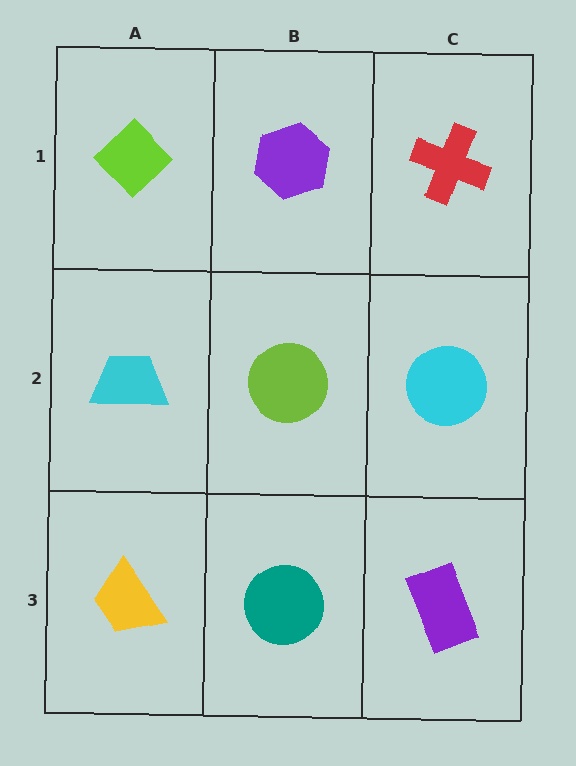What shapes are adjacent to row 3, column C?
A cyan circle (row 2, column C), a teal circle (row 3, column B).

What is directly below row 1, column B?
A lime circle.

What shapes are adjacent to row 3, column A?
A cyan trapezoid (row 2, column A), a teal circle (row 3, column B).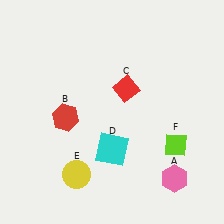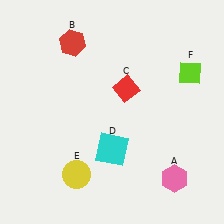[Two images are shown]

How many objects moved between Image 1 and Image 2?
2 objects moved between the two images.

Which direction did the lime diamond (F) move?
The lime diamond (F) moved up.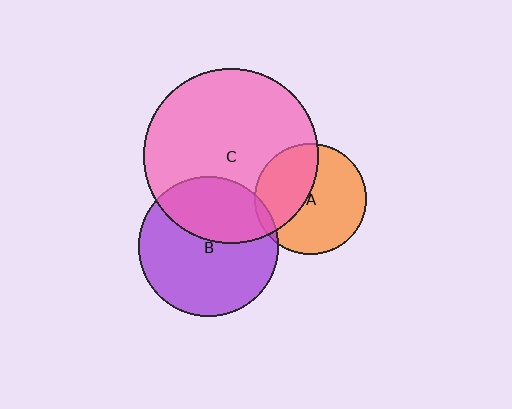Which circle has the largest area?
Circle C (pink).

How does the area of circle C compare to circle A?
Approximately 2.4 times.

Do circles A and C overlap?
Yes.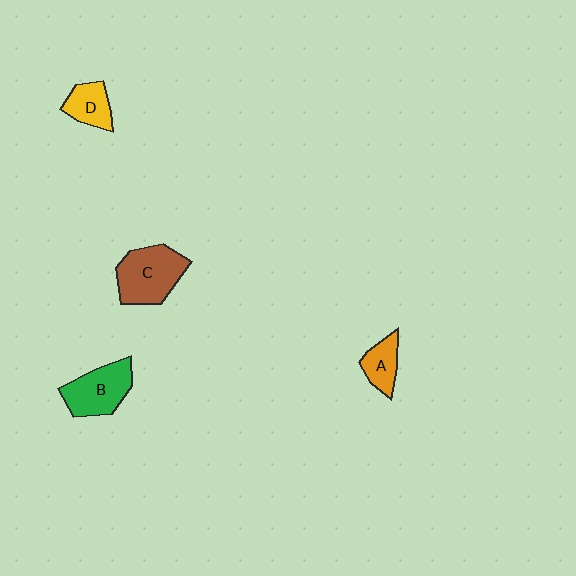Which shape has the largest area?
Shape C (brown).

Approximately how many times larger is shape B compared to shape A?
Approximately 1.7 times.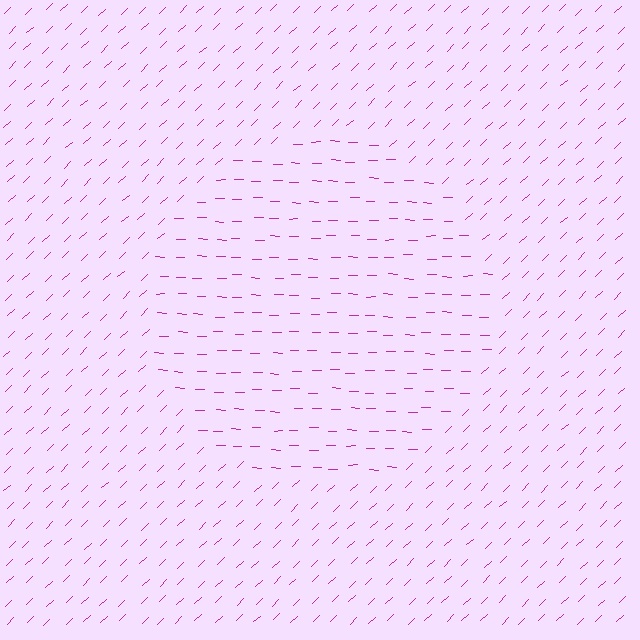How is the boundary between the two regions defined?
The boundary is defined purely by a change in line orientation (approximately 45 degrees difference). All lines are the same color and thickness.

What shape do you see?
I see a circle.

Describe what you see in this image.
The image is filled with small magenta line segments. A circle region in the image has lines oriented differently from the surrounding lines, creating a visible texture boundary.